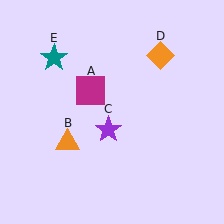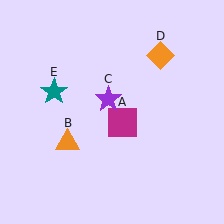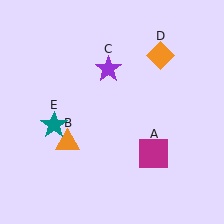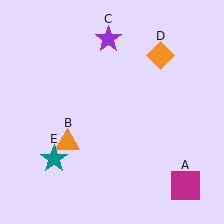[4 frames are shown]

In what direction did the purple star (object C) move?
The purple star (object C) moved up.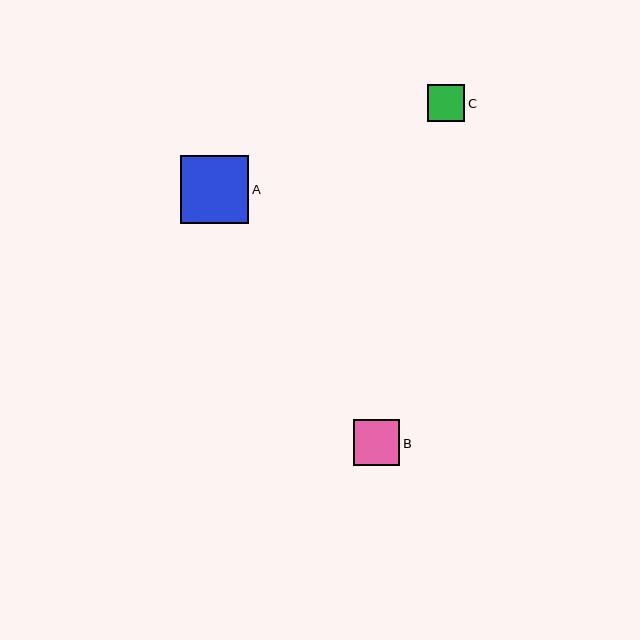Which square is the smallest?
Square C is the smallest with a size of approximately 37 pixels.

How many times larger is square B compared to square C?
Square B is approximately 1.2 times the size of square C.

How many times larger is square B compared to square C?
Square B is approximately 1.2 times the size of square C.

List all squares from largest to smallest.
From largest to smallest: A, B, C.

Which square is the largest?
Square A is the largest with a size of approximately 68 pixels.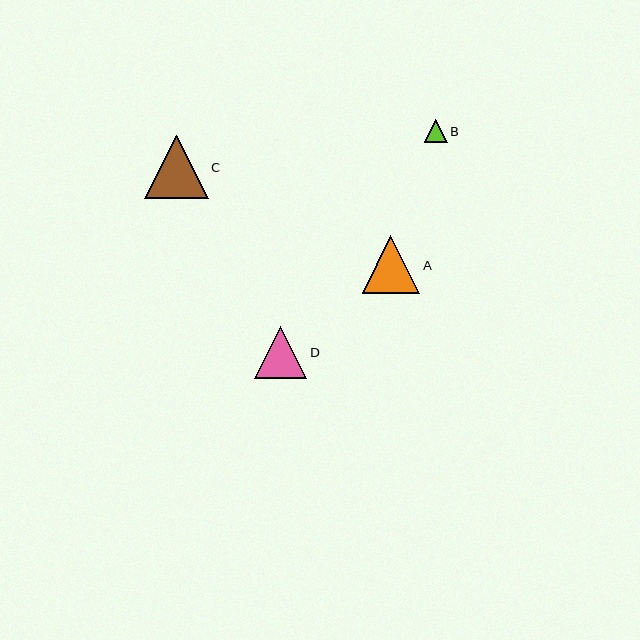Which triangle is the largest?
Triangle C is the largest with a size of approximately 63 pixels.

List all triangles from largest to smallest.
From largest to smallest: C, A, D, B.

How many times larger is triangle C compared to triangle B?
Triangle C is approximately 2.7 times the size of triangle B.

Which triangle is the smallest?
Triangle B is the smallest with a size of approximately 23 pixels.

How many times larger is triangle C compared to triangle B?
Triangle C is approximately 2.7 times the size of triangle B.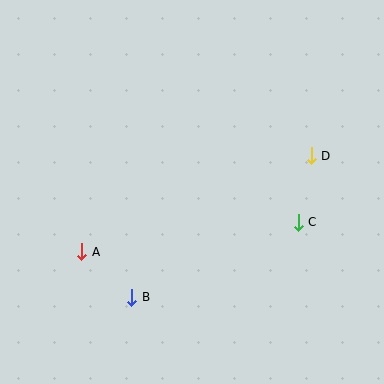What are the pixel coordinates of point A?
Point A is at (82, 252).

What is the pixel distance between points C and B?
The distance between C and B is 183 pixels.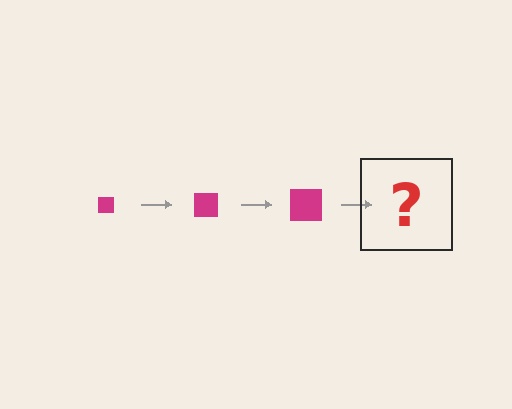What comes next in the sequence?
The next element should be a magenta square, larger than the previous one.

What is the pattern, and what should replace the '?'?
The pattern is that the square gets progressively larger each step. The '?' should be a magenta square, larger than the previous one.